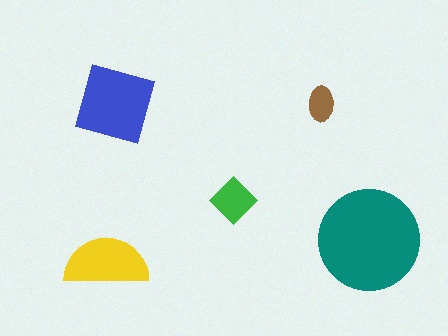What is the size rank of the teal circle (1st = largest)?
1st.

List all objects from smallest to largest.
The brown ellipse, the green diamond, the yellow semicircle, the blue square, the teal circle.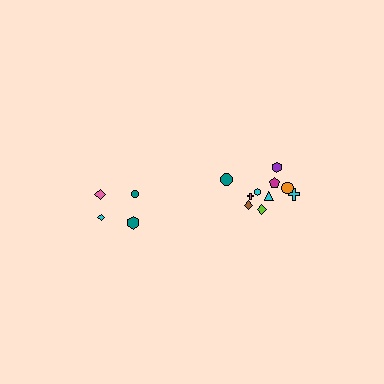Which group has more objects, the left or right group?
The right group.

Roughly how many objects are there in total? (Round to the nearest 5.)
Roughly 15 objects in total.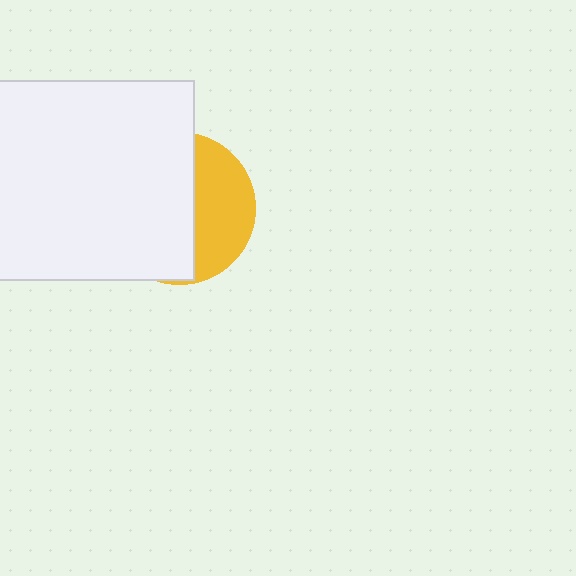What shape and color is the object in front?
The object in front is a white square.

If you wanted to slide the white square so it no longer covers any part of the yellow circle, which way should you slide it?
Slide it left — that is the most direct way to separate the two shapes.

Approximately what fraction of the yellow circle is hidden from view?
Roughly 63% of the yellow circle is hidden behind the white square.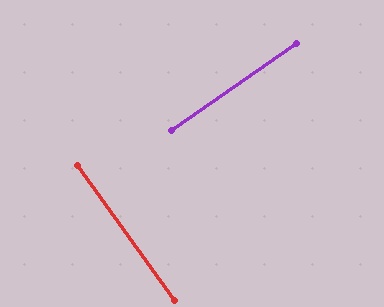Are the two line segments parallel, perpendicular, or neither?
Perpendicular — they meet at approximately 89°.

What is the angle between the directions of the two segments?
Approximately 89 degrees.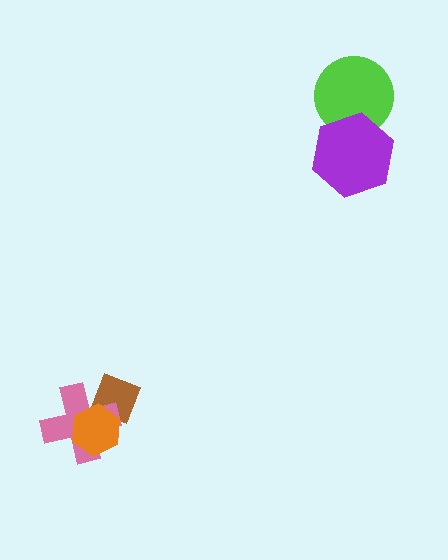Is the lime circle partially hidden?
Yes, it is partially covered by another shape.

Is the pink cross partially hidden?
Yes, it is partially covered by another shape.